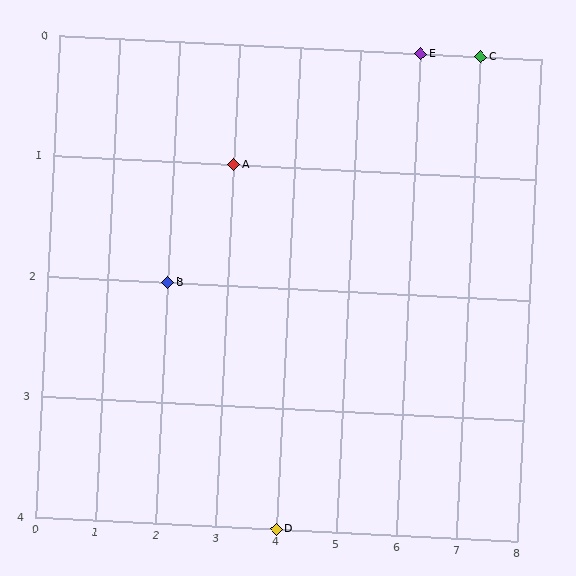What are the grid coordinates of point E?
Point E is at grid coordinates (6, 0).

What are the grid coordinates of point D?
Point D is at grid coordinates (4, 4).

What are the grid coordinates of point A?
Point A is at grid coordinates (3, 1).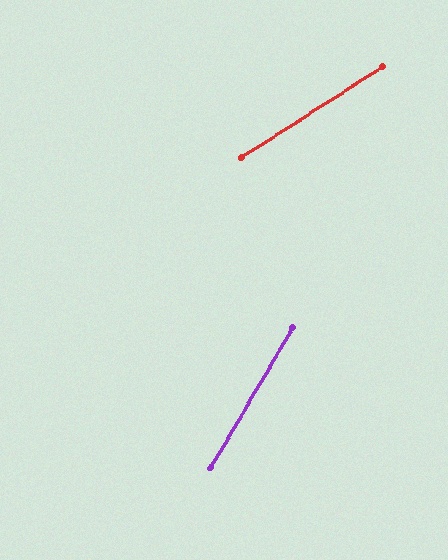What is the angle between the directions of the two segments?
Approximately 27 degrees.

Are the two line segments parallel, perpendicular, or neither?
Neither parallel nor perpendicular — they differ by about 27°.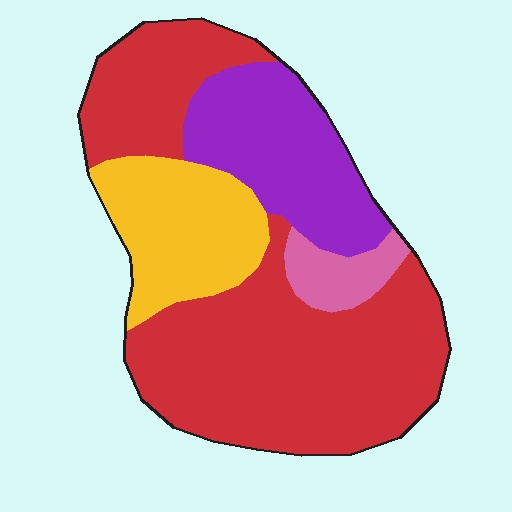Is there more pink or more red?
Red.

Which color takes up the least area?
Pink, at roughly 5%.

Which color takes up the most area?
Red, at roughly 55%.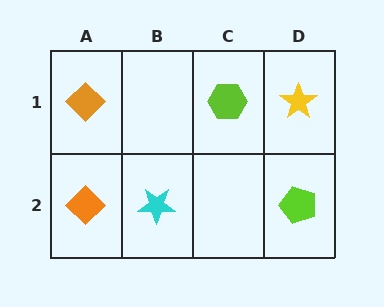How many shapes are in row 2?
3 shapes.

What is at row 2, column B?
A cyan star.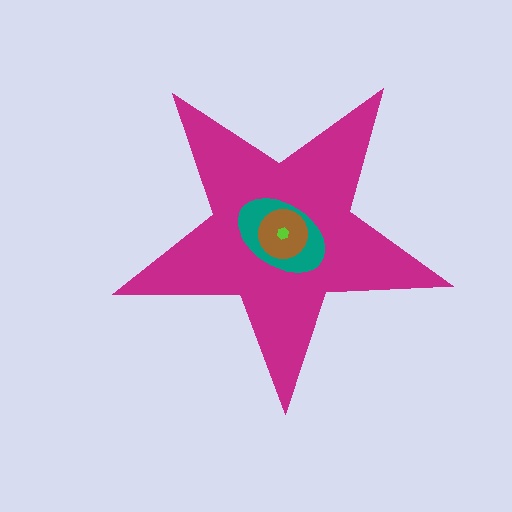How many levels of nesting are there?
4.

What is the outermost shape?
The magenta star.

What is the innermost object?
The lime hexagon.